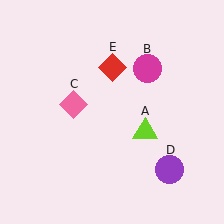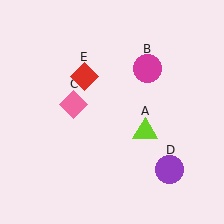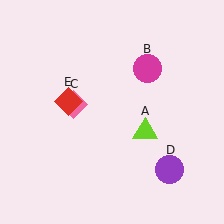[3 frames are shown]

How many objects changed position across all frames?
1 object changed position: red diamond (object E).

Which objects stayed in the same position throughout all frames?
Lime triangle (object A) and magenta circle (object B) and pink diamond (object C) and purple circle (object D) remained stationary.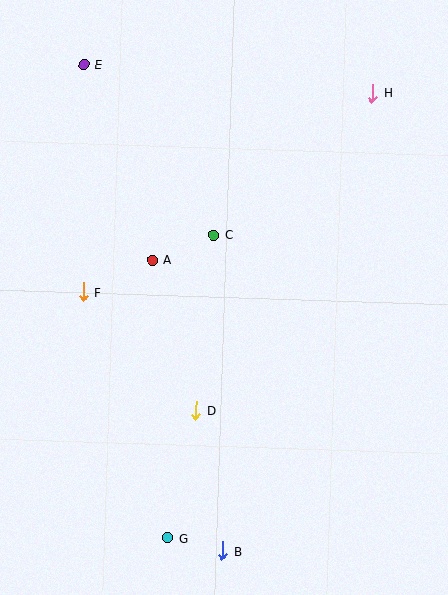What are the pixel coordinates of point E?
Point E is at (84, 64).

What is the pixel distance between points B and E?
The distance between B and E is 506 pixels.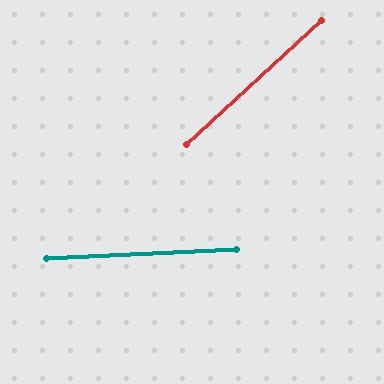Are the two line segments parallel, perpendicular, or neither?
Neither parallel nor perpendicular — they differ by about 40°.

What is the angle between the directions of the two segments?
Approximately 40 degrees.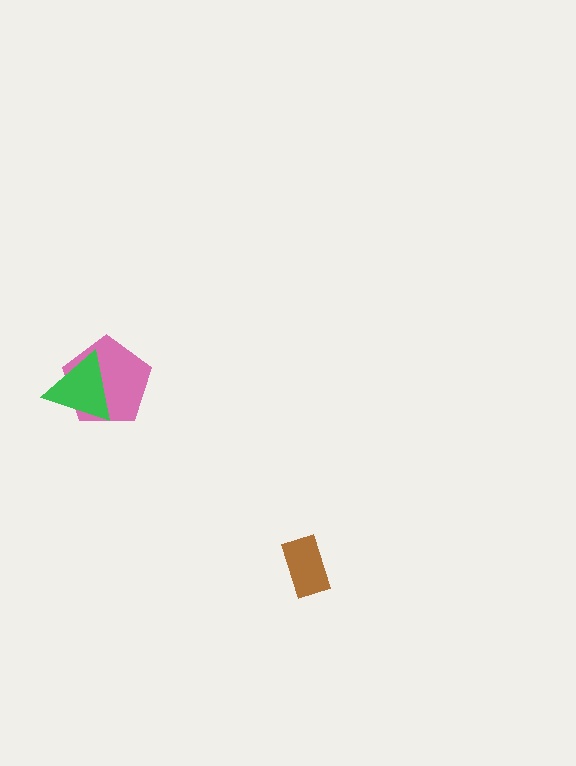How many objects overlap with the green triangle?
1 object overlaps with the green triangle.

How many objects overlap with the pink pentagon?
1 object overlaps with the pink pentagon.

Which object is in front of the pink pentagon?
The green triangle is in front of the pink pentagon.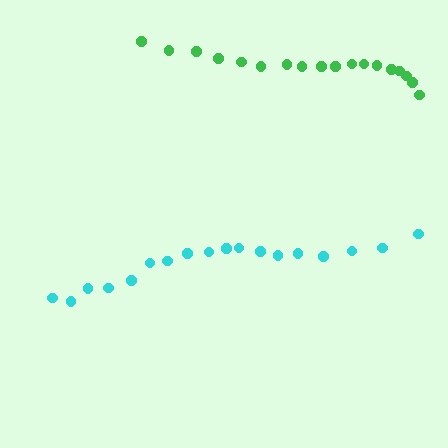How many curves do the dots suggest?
There are 2 distinct paths.